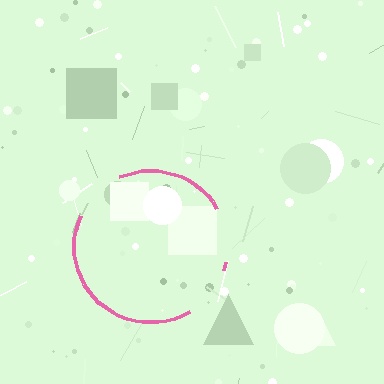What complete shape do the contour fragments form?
The contour fragments form a circle.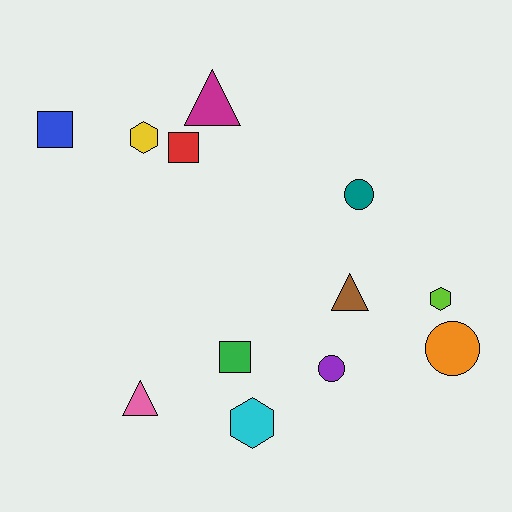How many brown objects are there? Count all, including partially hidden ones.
There is 1 brown object.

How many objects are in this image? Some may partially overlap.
There are 12 objects.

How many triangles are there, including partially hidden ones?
There are 3 triangles.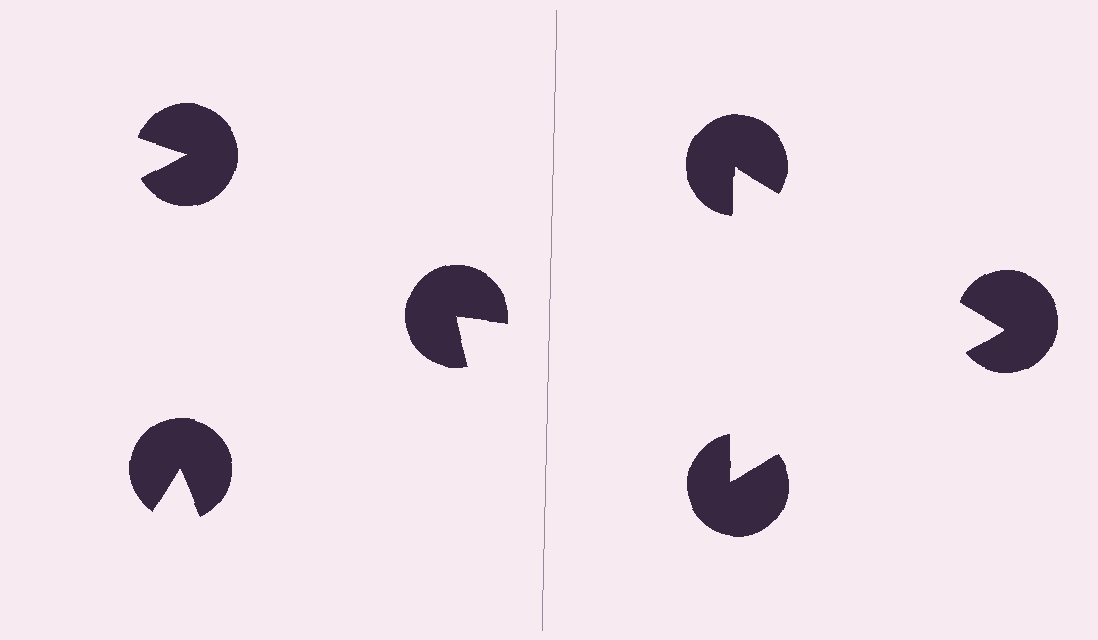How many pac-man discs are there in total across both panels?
6 — 3 on each side.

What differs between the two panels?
The pac-man discs are positioned identically on both sides; only the wedge orientations differ. On the right they align to a triangle; on the left they are misaligned.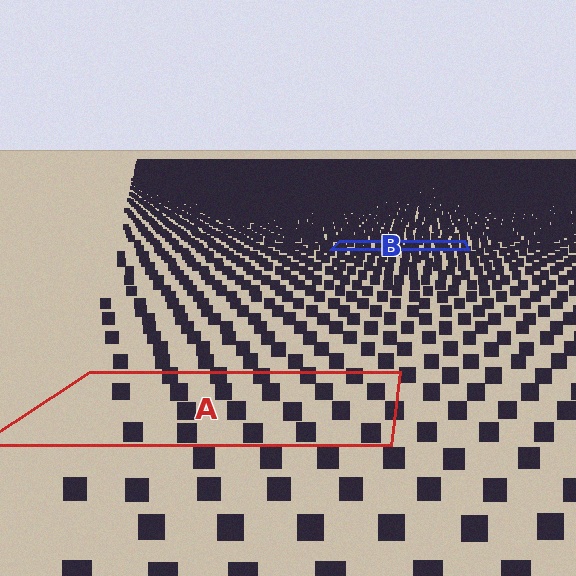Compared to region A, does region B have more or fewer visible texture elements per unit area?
Region B has more texture elements per unit area — they are packed more densely because it is farther away.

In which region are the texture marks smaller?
The texture marks are smaller in region B, because it is farther away.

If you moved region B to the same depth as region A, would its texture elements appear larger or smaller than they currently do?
They would appear larger. At a closer depth, the same texture elements are projected at a bigger on-screen size.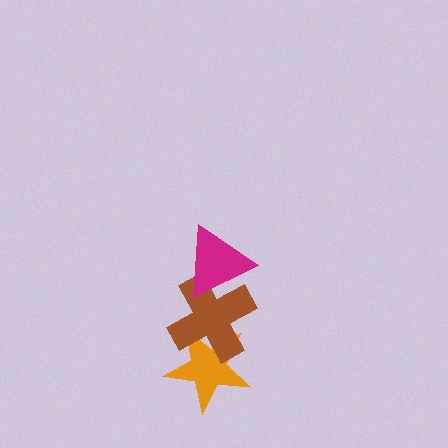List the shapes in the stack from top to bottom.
From top to bottom: the magenta triangle, the brown cross, the orange star.